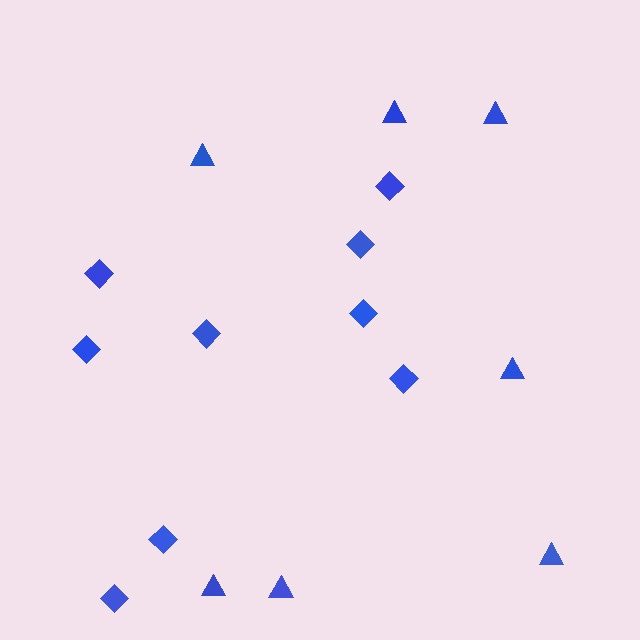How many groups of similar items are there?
There are 2 groups: one group of diamonds (9) and one group of triangles (7).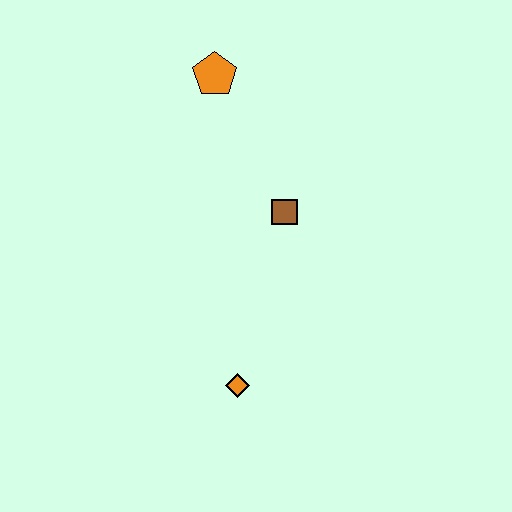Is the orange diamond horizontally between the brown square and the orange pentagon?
Yes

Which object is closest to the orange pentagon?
The brown square is closest to the orange pentagon.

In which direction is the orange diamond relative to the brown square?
The orange diamond is below the brown square.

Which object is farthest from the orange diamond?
The orange pentagon is farthest from the orange diamond.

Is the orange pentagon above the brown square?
Yes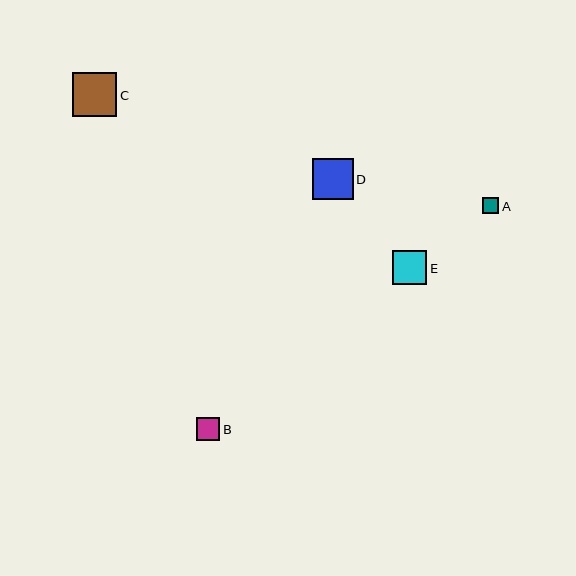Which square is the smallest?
Square A is the smallest with a size of approximately 16 pixels.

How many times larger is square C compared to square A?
Square C is approximately 2.7 times the size of square A.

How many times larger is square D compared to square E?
Square D is approximately 1.2 times the size of square E.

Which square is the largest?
Square C is the largest with a size of approximately 44 pixels.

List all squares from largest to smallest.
From largest to smallest: C, D, E, B, A.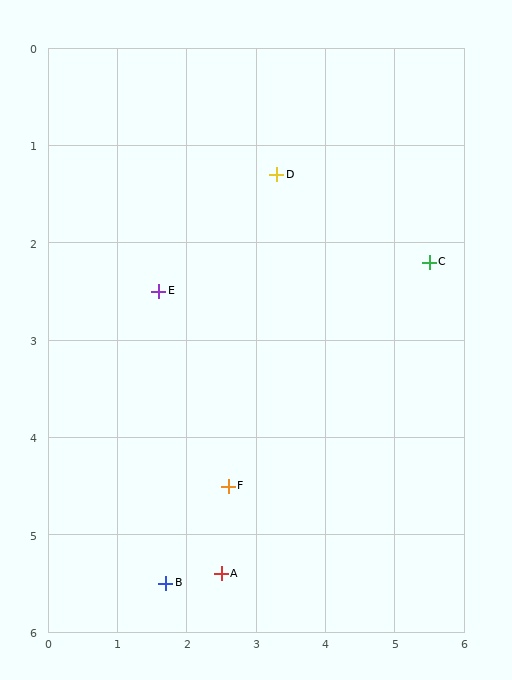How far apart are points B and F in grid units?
Points B and F are about 1.3 grid units apart.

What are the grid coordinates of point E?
Point E is at approximately (1.6, 2.5).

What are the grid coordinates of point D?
Point D is at approximately (3.3, 1.3).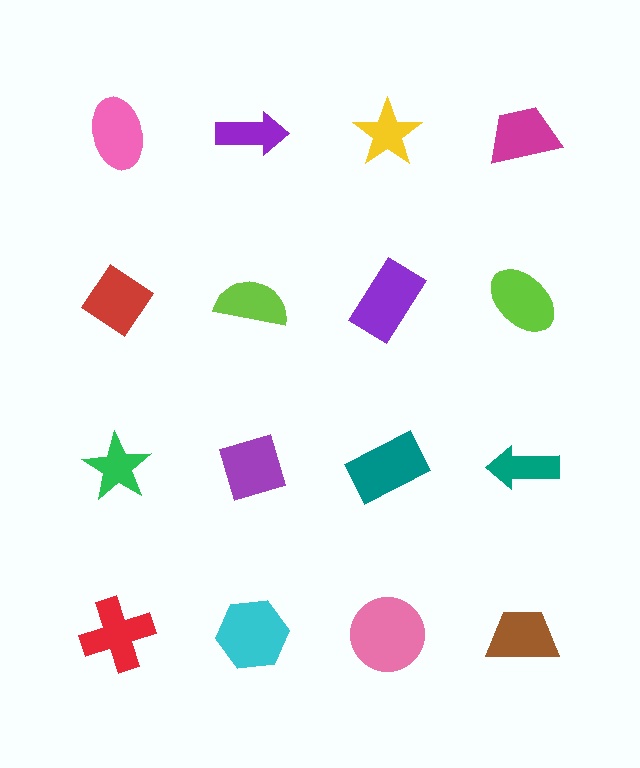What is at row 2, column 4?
A lime ellipse.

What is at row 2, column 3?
A purple rectangle.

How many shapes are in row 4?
4 shapes.